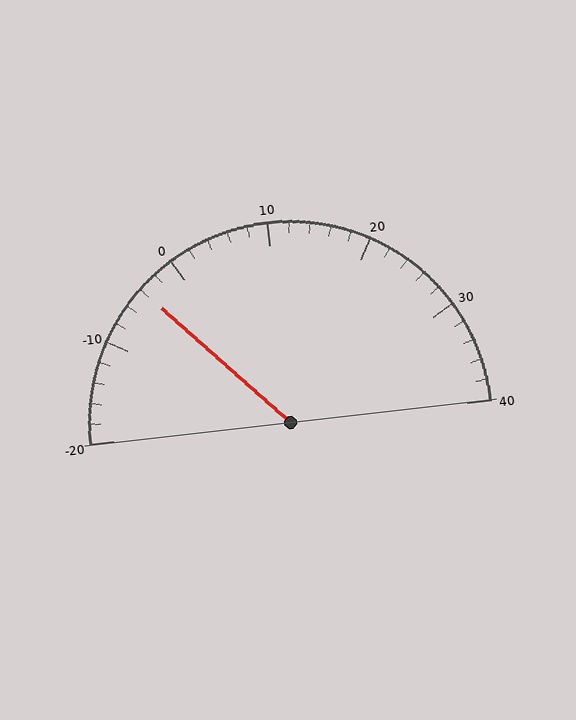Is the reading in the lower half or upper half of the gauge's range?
The reading is in the lower half of the range (-20 to 40).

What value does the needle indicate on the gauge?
The needle indicates approximately -4.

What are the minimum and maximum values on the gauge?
The gauge ranges from -20 to 40.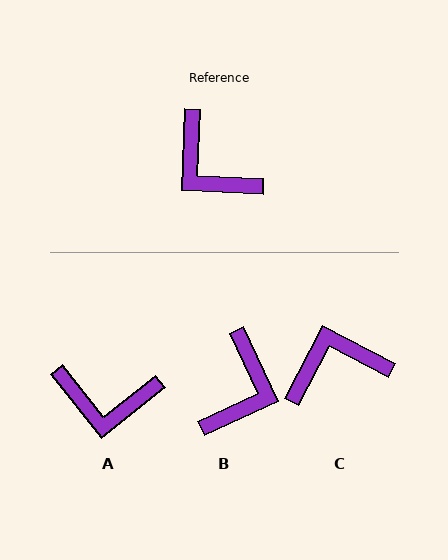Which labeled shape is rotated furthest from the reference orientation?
B, about 118 degrees away.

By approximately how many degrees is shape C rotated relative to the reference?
Approximately 115 degrees clockwise.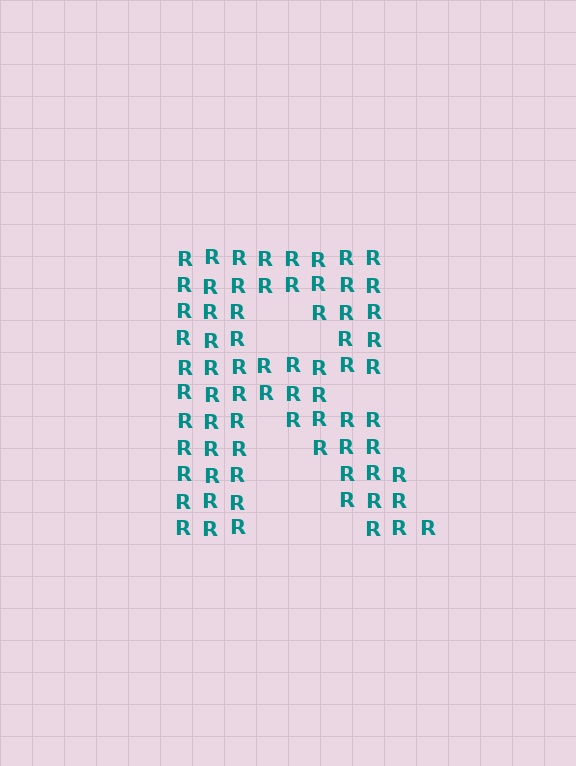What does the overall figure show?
The overall figure shows the letter R.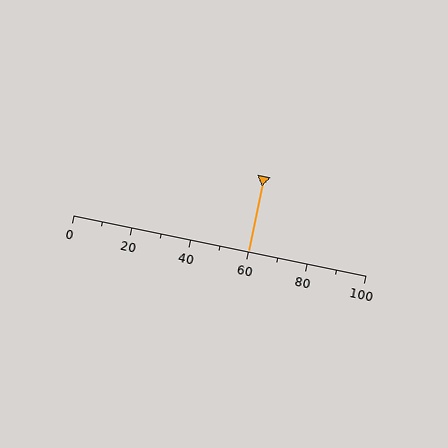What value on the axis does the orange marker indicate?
The marker indicates approximately 60.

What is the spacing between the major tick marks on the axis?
The major ticks are spaced 20 apart.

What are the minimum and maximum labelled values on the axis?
The axis runs from 0 to 100.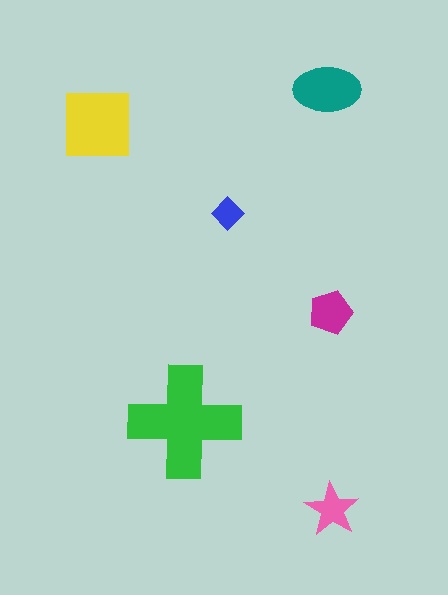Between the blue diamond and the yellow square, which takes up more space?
The yellow square.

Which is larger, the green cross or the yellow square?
The green cross.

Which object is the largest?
The green cross.